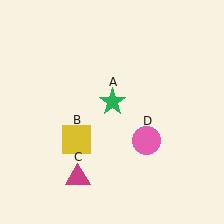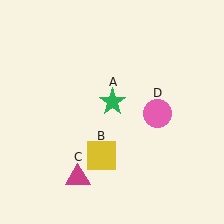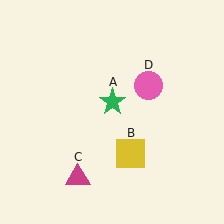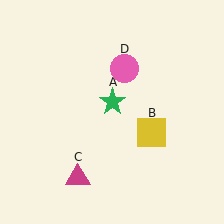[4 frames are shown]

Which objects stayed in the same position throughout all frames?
Green star (object A) and magenta triangle (object C) remained stationary.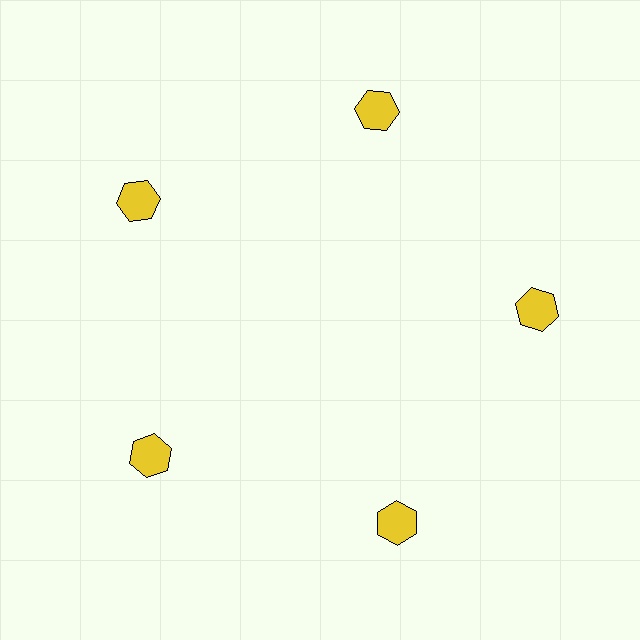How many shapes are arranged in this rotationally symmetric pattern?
There are 5 shapes, arranged in 5 groups of 1.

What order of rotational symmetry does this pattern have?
This pattern has 5-fold rotational symmetry.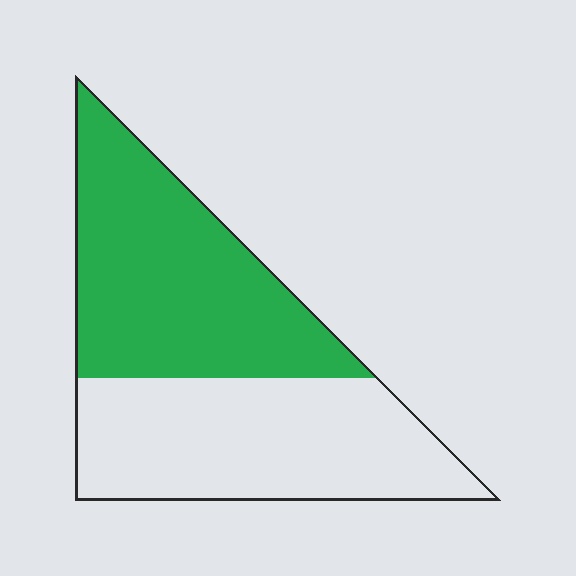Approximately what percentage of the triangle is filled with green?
Approximately 50%.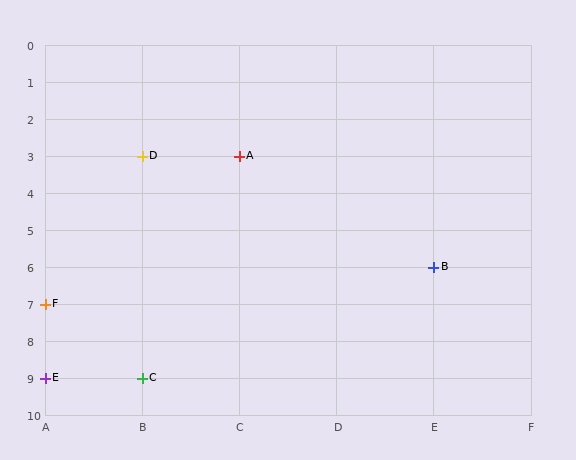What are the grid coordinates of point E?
Point E is at grid coordinates (A, 9).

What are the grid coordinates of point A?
Point A is at grid coordinates (C, 3).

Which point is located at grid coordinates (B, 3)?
Point D is at (B, 3).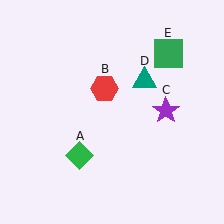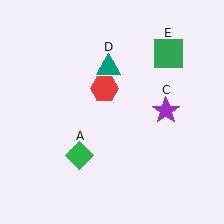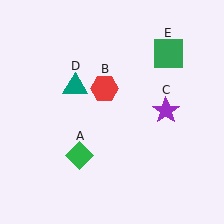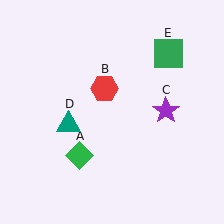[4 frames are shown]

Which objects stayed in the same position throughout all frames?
Green diamond (object A) and red hexagon (object B) and purple star (object C) and green square (object E) remained stationary.